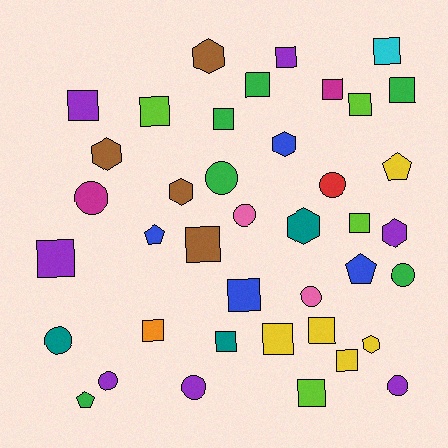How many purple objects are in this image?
There are 7 purple objects.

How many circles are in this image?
There are 10 circles.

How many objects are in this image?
There are 40 objects.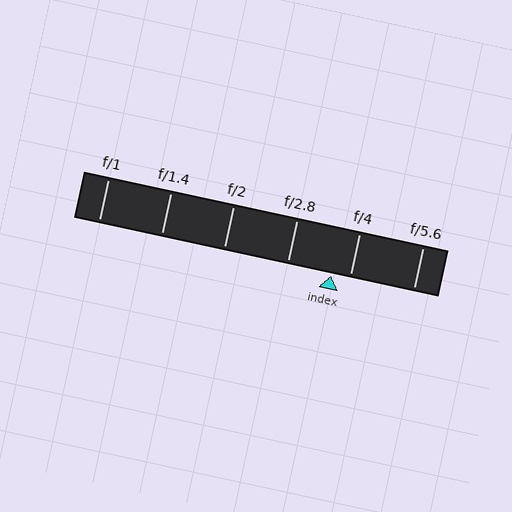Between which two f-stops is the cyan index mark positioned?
The index mark is between f/2.8 and f/4.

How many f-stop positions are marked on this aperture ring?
There are 6 f-stop positions marked.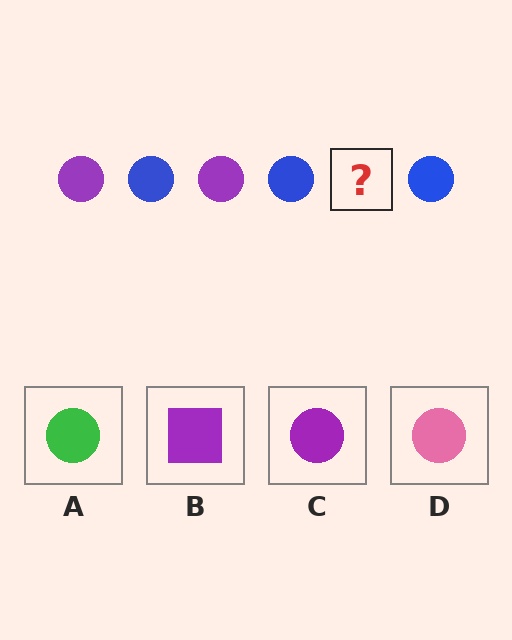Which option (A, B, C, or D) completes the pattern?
C.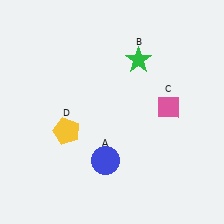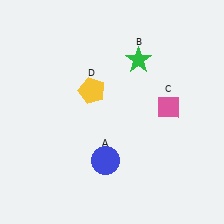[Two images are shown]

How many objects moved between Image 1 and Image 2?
1 object moved between the two images.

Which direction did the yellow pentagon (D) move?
The yellow pentagon (D) moved up.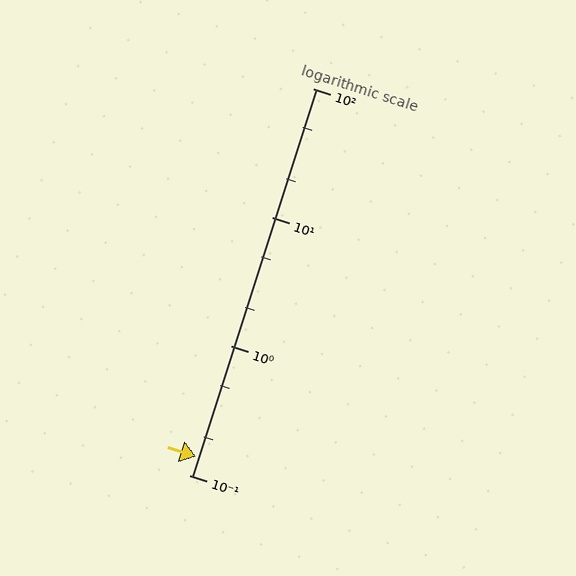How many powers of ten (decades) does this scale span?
The scale spans 3 decades, from 0.1 to 100.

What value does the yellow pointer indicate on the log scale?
The pointer indicates approximately 0.14.